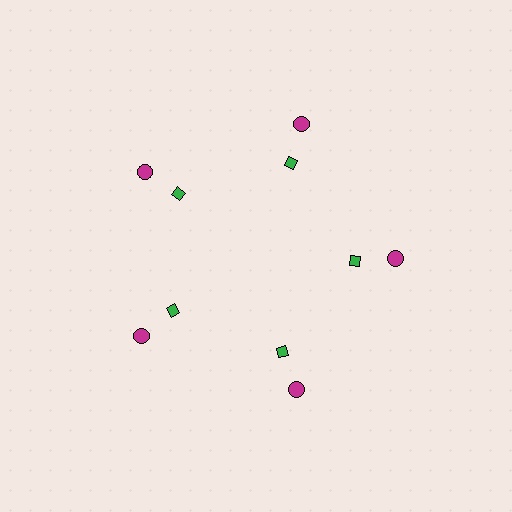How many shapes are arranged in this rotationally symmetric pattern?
There are 10 shapes, arranged in 5 groups of 2.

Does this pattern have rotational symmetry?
Yes, this pattern has 5-fold rotational symmetry. It looks the same after rotating 72 degrees around the center.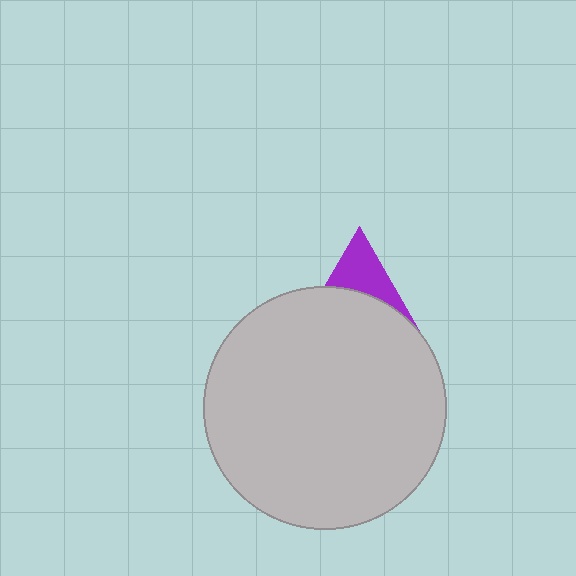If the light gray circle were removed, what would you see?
You would see the complete purple triangle.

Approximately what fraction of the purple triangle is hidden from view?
Roughly 61% of the purple triangle is hidden behind the light gray circle.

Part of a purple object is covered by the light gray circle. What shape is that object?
It is a triangle.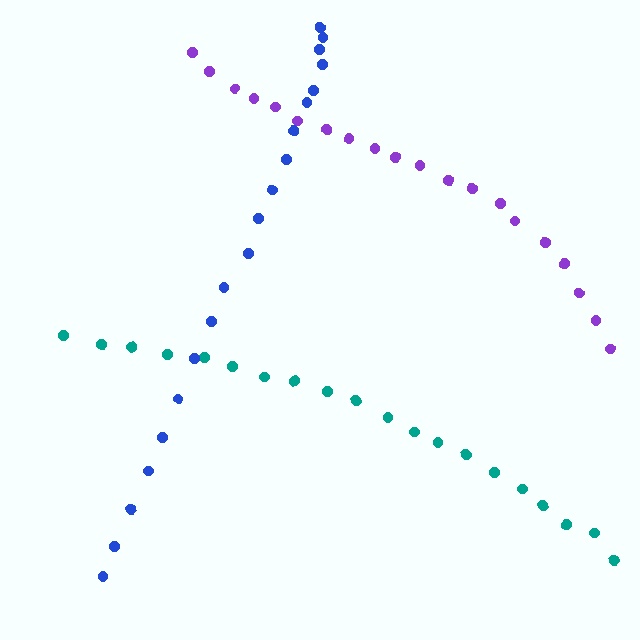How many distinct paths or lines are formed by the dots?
There are 3 distinct paths.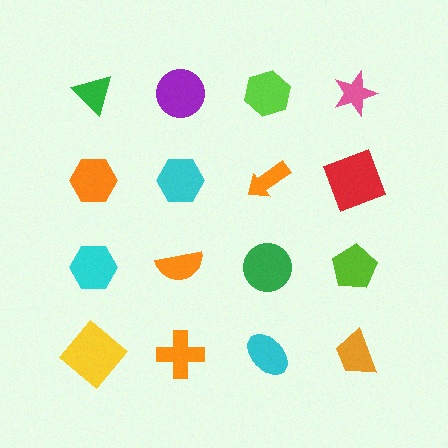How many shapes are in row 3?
4 shapes.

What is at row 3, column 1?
A cyan hexagon.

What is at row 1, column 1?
A green triangle.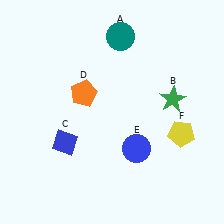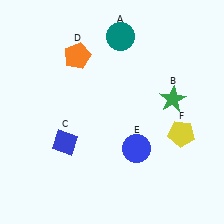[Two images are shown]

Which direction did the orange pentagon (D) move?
The orange pentagon (D) moved up.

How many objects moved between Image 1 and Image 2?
1 object moved between the two images.